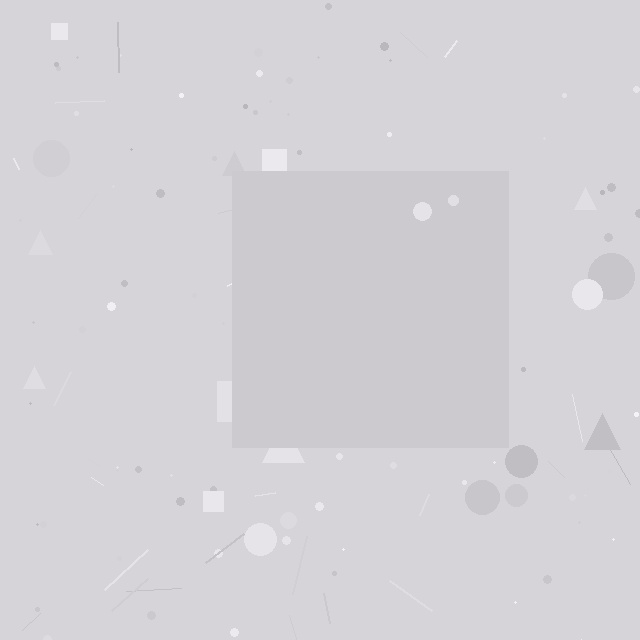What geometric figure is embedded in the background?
A square is embedded in the background.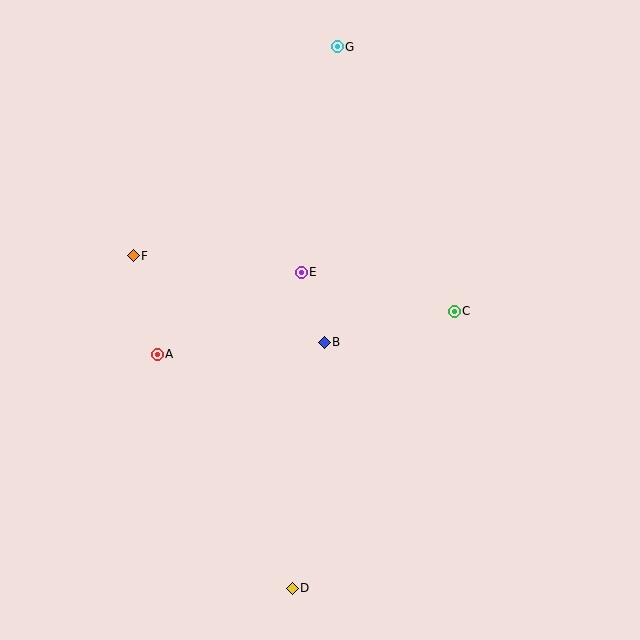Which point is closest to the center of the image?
Point B at (324, 342) is closest to the center.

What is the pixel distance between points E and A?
The distance between E and A is 166 pixels.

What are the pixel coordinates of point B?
Point B is at (324, 342).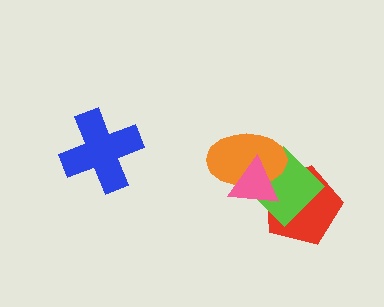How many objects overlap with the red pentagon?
3 objects overlap with the red pentagon.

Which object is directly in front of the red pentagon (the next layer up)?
The lime diamond is directly in front of the red pentagon.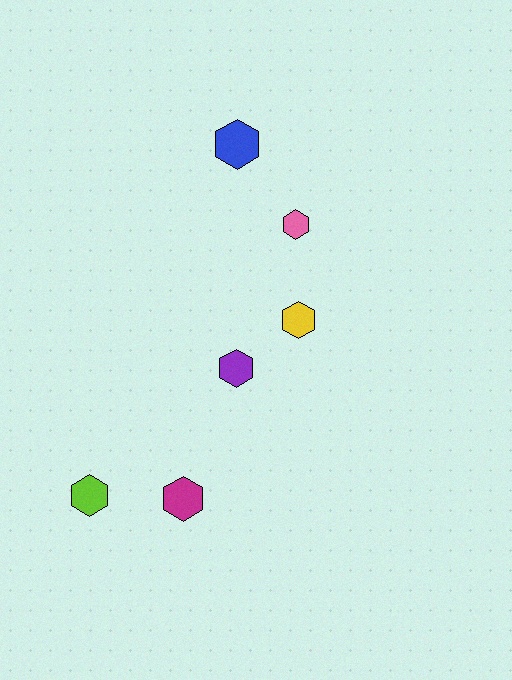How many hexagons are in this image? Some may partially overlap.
There are 6 hexagons.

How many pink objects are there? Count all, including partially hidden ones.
There is 1 pink object.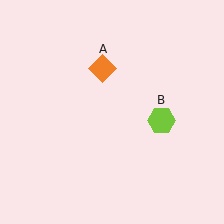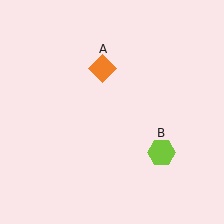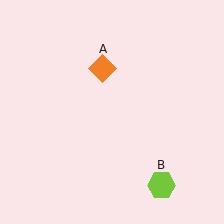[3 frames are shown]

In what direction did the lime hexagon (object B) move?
The lime hexagon (object B) moved down.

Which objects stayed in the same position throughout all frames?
Orange diamond (object A) remained stationary.